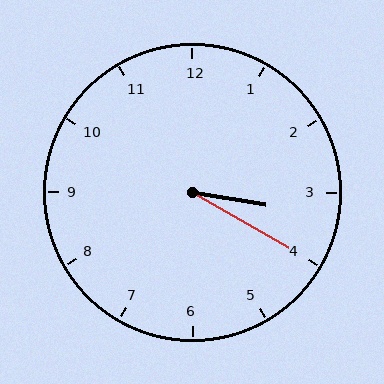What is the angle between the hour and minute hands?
Approximately 20 degrees.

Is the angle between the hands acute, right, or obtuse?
It is acute.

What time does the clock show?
3:20.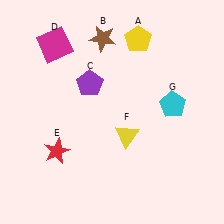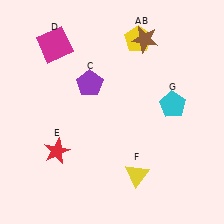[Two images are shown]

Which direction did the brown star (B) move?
The brown star (B) moved right.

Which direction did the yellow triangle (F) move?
The yellow triangle (F) moved down.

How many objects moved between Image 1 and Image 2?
2 objects moved between the two images.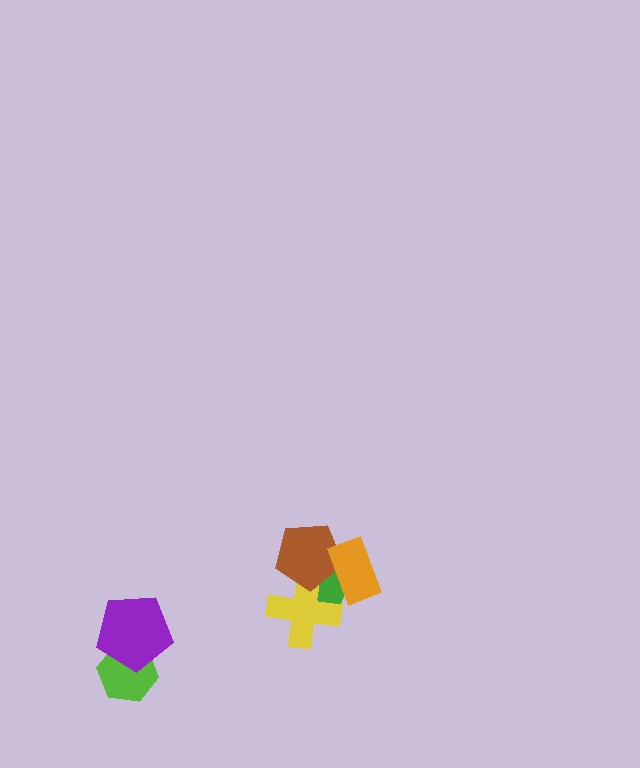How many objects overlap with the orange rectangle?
2 objects overlap with the orange rectangle.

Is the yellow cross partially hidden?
Yes, it is partially covered by another shape.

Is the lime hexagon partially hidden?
Yes, it is partially covered by another shape.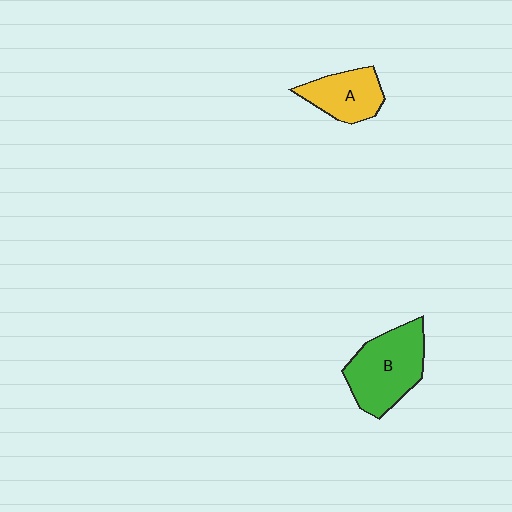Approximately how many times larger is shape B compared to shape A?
Approximately 1.5 times.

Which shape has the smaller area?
Shape A (yellow).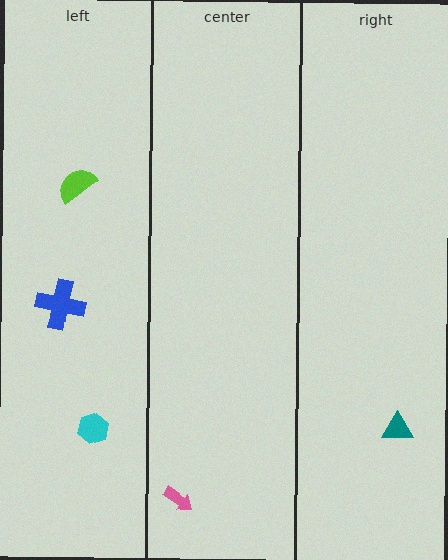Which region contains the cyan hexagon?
The left region.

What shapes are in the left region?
The cyan hexagon, the lime semicircle, the blue cross.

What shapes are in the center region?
The pink arrow.